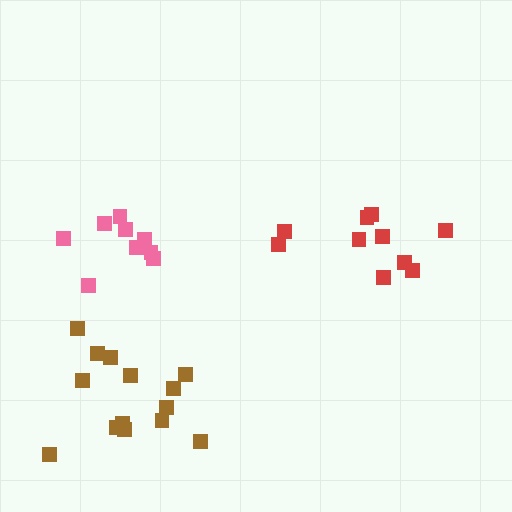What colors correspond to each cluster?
The clusters are colored: red, brown, pink.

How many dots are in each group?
Group 1: 10 dots, Group 2: 14 dots, Group 3: 9 dots (33 total).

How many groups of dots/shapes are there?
There are 3 groups.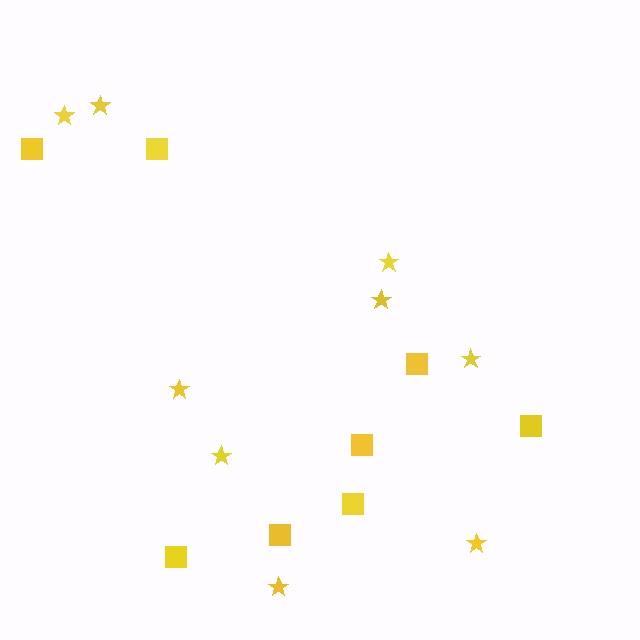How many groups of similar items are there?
There are 2 groups: one group of stars (9) and one group of squares (8).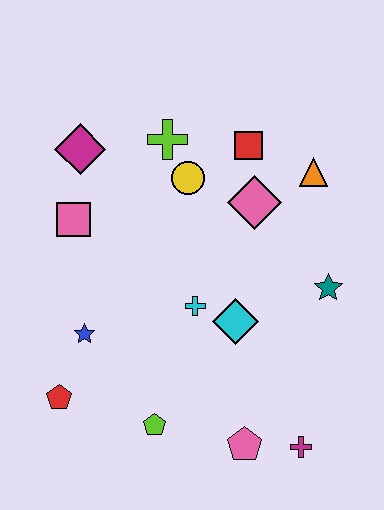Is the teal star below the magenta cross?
No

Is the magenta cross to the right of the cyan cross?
Yes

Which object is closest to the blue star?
The red pentagon is closest to the blue star.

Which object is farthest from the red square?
The red pentagon is farthest from the red square.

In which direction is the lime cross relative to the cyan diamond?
The lime cross is above the cyan diamond.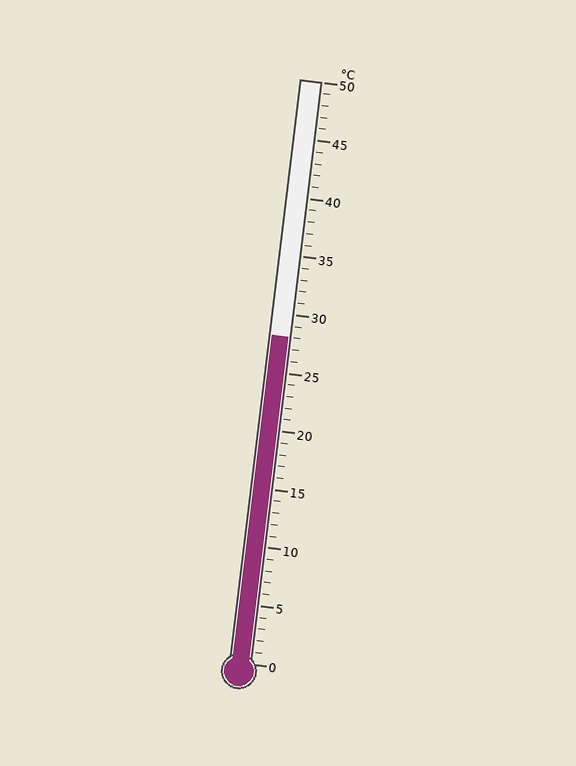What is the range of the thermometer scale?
The thermometer scale ranges from 0°C to 50°C.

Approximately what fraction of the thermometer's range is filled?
The thermometer is filled to approximately 55% of its range.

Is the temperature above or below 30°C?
The temperature is below 30°C.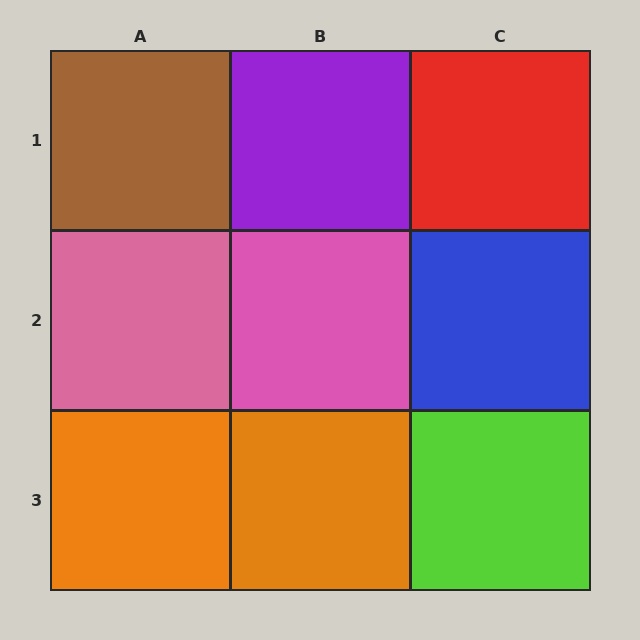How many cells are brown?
1 cell is brown.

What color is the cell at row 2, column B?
Pink.